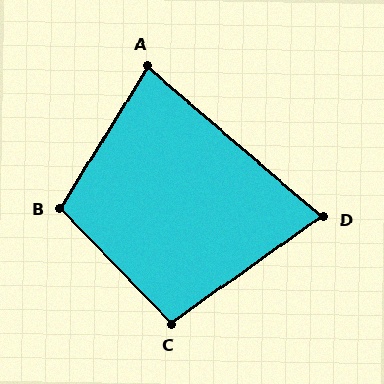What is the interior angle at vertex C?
Approximately 99 degrees (obtuse).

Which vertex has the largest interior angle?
B, at approximately 104 degrees.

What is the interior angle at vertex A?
Approximately 81 degrees (acute).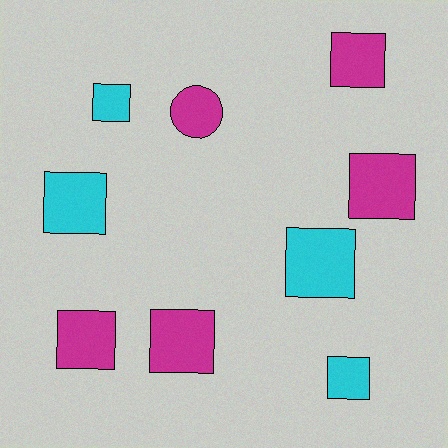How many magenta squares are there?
There are 4 magenta squares.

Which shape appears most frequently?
Square, with 8 objects.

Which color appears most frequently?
Magenta, with 5 objects.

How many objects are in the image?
There are 9 objects.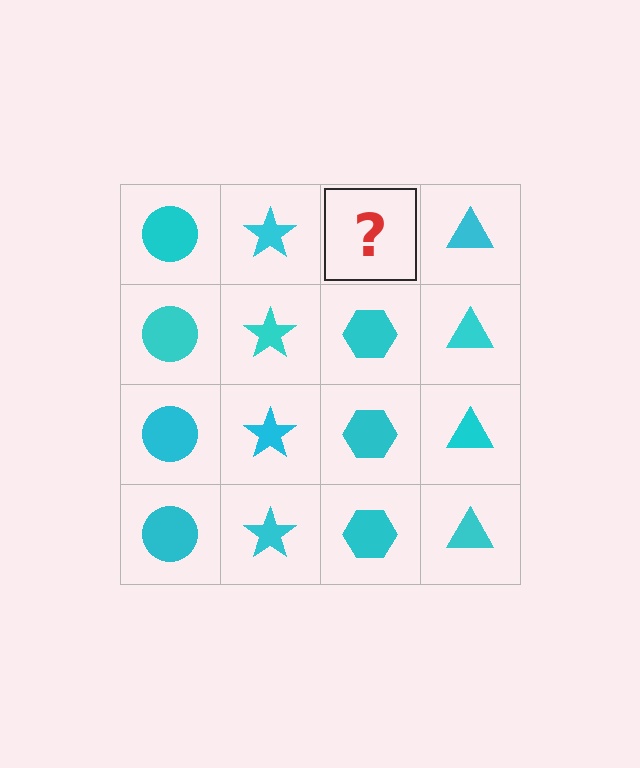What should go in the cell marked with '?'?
The missing cell should contain a cyan hexagon.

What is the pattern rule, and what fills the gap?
The rule is that each column has a consistent shape. The gap should be filled with a cyan hexagon.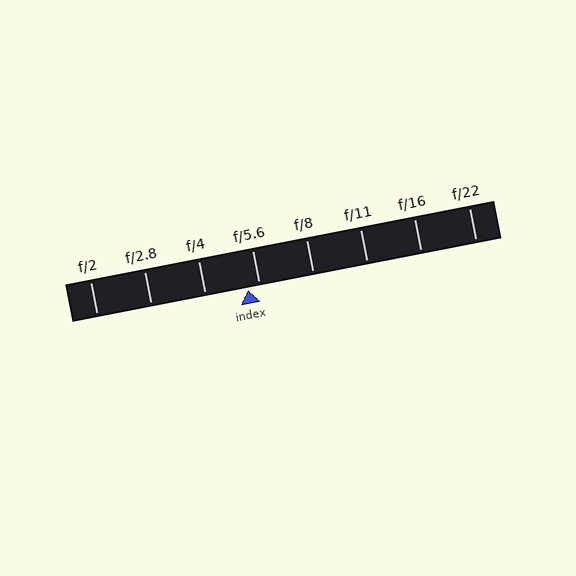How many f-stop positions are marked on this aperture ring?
There are 8 f-stop positions marked.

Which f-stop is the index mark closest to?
The index mark is closest to f/5.6.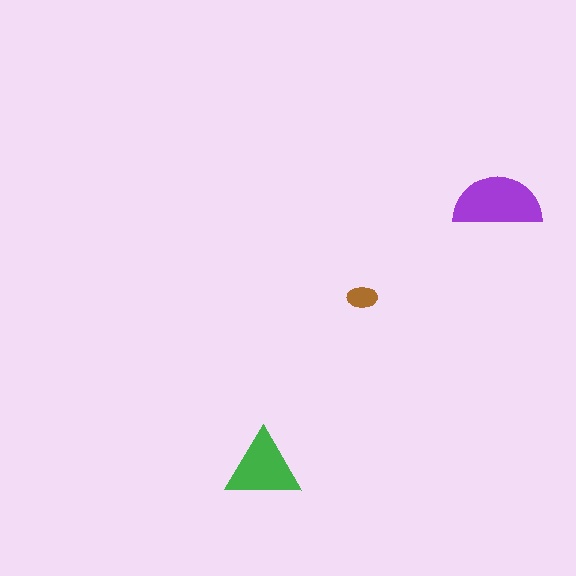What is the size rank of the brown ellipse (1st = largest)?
3rd.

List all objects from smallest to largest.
The brown ellipse, the green triangle, the purple semicircle.